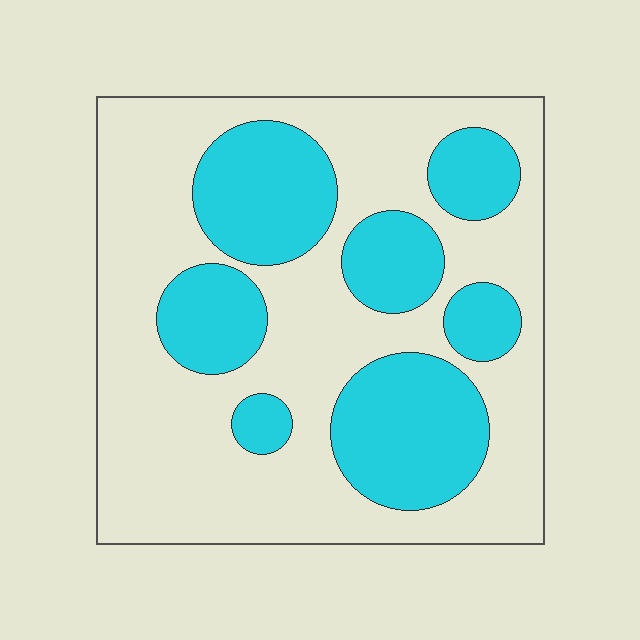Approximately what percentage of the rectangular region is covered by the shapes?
Approximately 35%.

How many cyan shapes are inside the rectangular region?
7.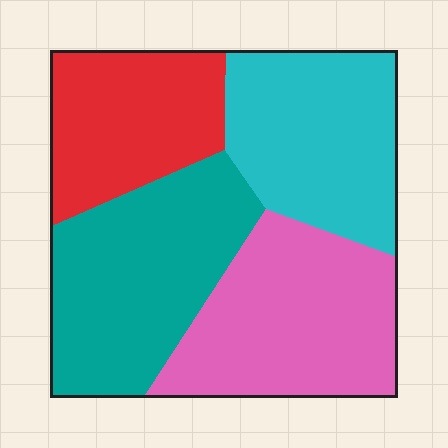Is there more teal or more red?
Teal.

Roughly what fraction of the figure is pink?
Pink takes up about one quarter (1/4) of the figure.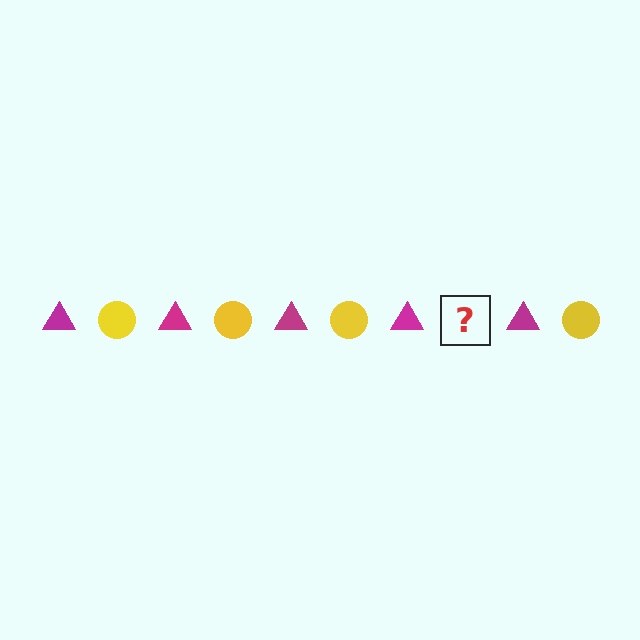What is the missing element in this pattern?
The missing element is a yellow circle.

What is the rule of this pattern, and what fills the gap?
The rule is that the pattern alternates between magenta triangle and yellow circle. The gap should be filled with a yellow circle.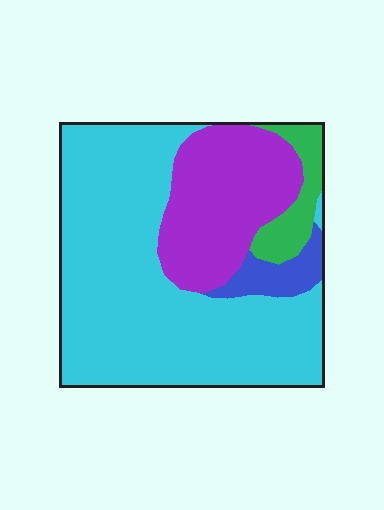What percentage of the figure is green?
Green covers about 5% of the figure.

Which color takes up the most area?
Cyan, at roughly 65%.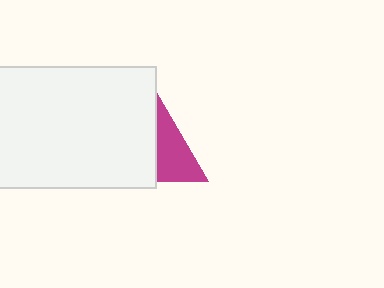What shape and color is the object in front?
The object in front is a white rectangle.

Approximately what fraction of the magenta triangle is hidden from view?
Roughly 63% of the magenta triangle is hidden behind the white rectangle.